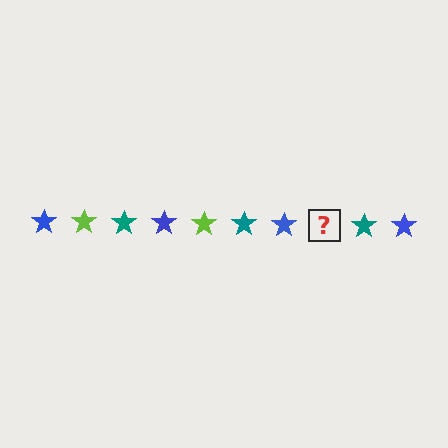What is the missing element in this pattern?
The missing element is a lime star.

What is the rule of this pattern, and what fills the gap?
The rule is that the pattern cycles through blue, lime, teal stars. The gap should be filled with a lime star.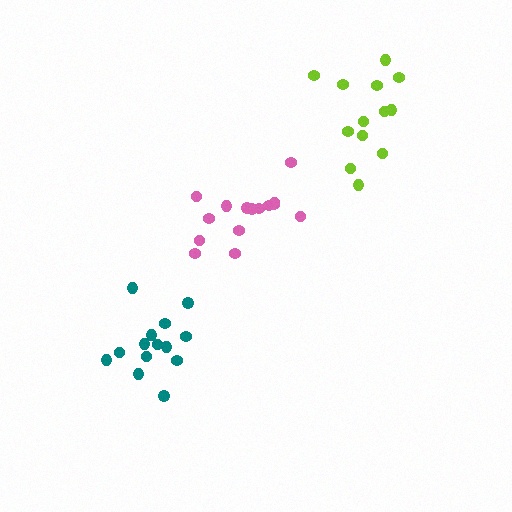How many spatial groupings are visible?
There are 3 spatial groupings.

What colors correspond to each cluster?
The clusters are colored: pink, teal, lime.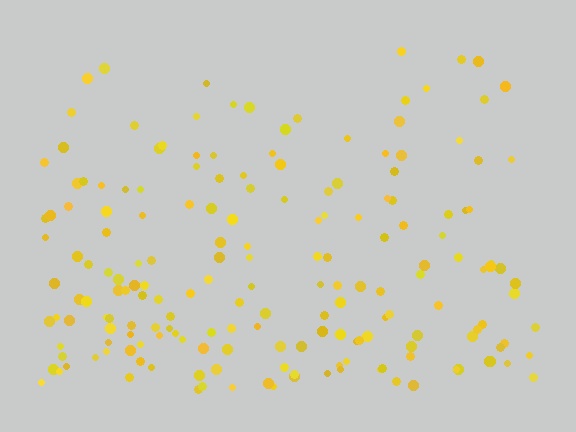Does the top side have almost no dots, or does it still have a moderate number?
Still a moderate number, just noticeably fewer than the bottom.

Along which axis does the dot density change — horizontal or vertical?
Vertical.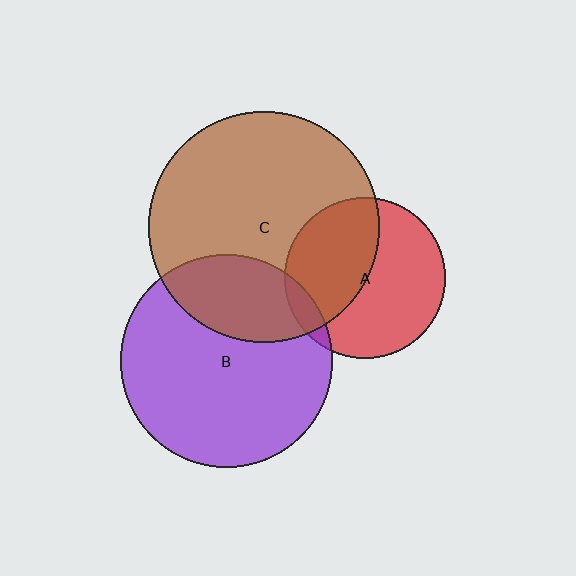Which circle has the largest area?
Circle C (brown).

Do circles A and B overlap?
Yes.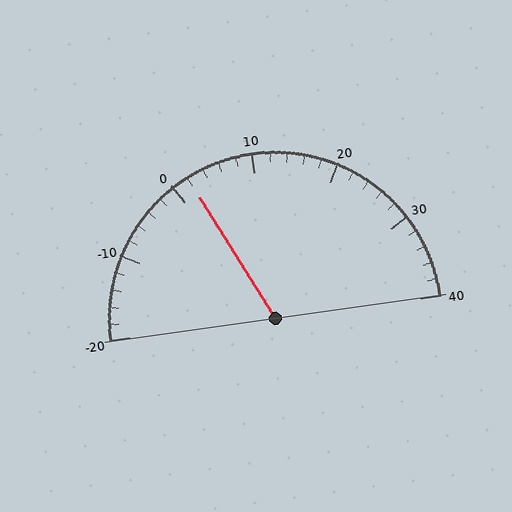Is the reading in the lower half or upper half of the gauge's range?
The reading is in the lower half of the range (-20 to 40).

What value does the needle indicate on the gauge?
The needle indicates approximately 2.